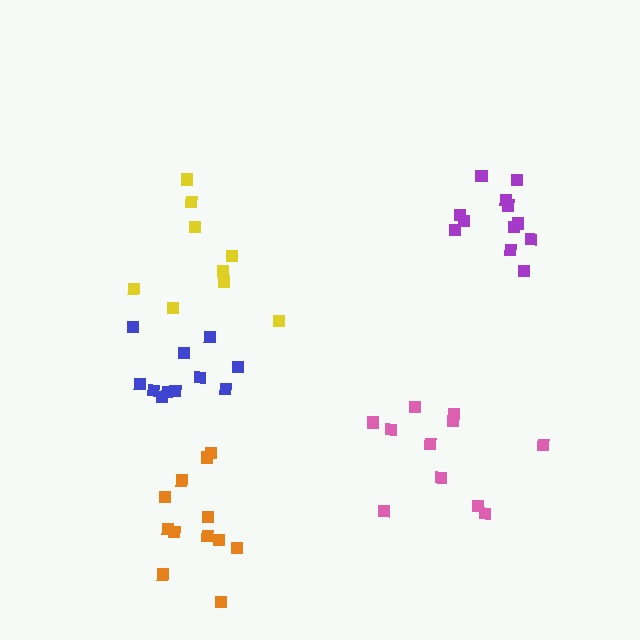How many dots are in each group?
Group 1: 11 dots, Group 2: 11 dots, Group 3: 9 dots, Group 4: 12 dots, Group 5: 12 dots (55 total).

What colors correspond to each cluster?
The clusters are colored: blue, pink, yellow, purple, orange.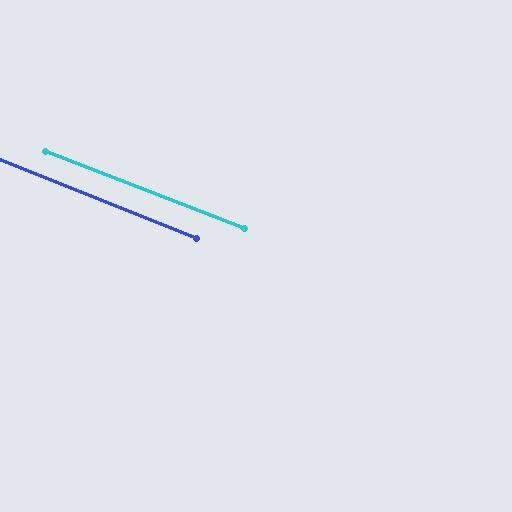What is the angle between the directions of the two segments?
Approximately 1 degree.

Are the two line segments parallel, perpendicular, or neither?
Parallel — their directions differ by only 0.6°.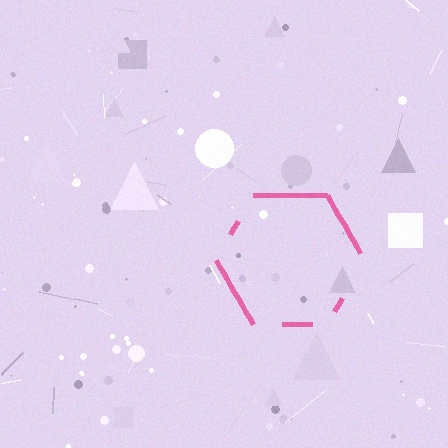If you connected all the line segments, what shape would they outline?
They would outline a hexagon.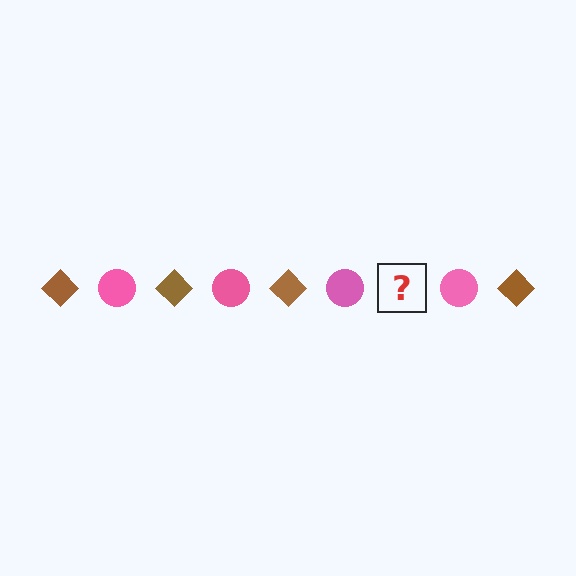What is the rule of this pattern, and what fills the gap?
The rule is that the pattern alternates between brown diamond and pink circle. The gap should be filled with a brown diamond.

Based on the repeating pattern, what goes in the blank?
The blank should be a brown diamond.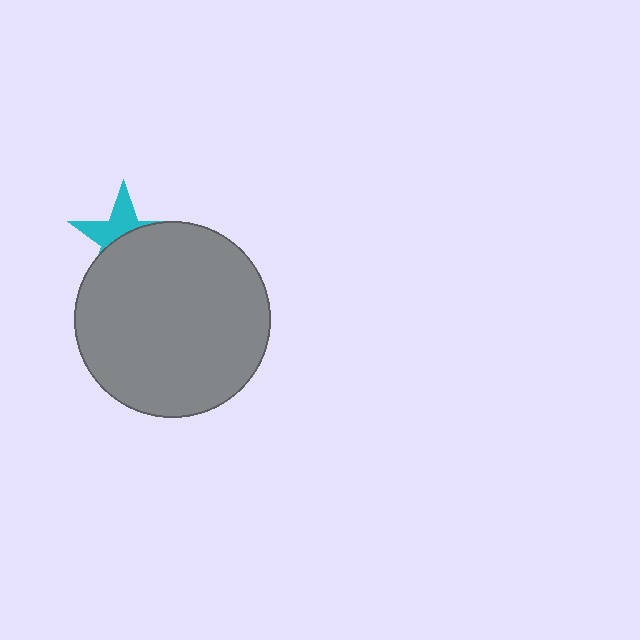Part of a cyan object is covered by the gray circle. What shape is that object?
It is a star.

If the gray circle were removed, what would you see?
You would see the complete cyan star.